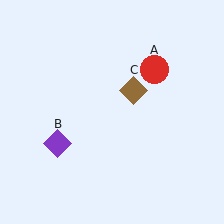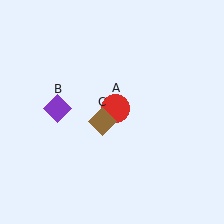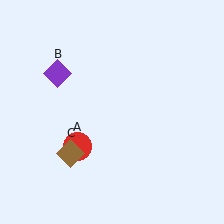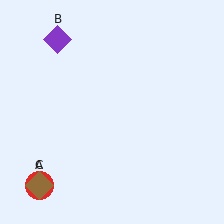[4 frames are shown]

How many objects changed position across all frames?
3 objects changed position: red circle (object A), purple diamond (object B), brown diamond (object C).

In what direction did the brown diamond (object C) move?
The brown diamond (object C) moved down and to the left.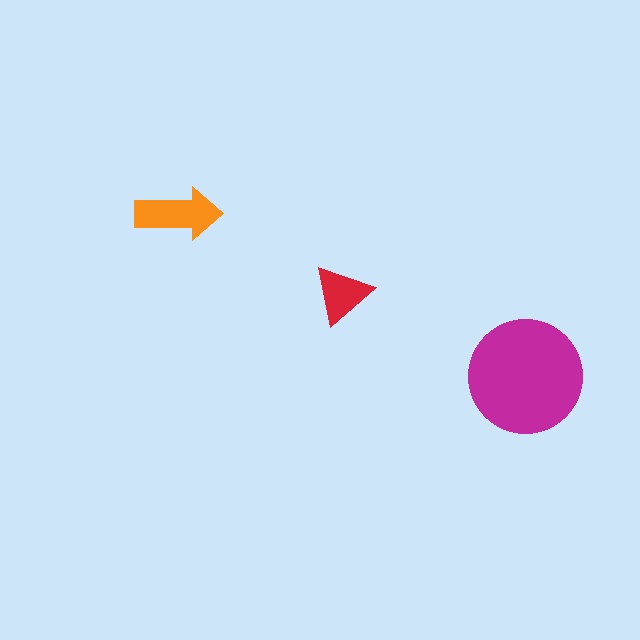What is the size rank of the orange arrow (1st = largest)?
2nd.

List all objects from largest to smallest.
The magenta circle, the orange arrow, the red triangle.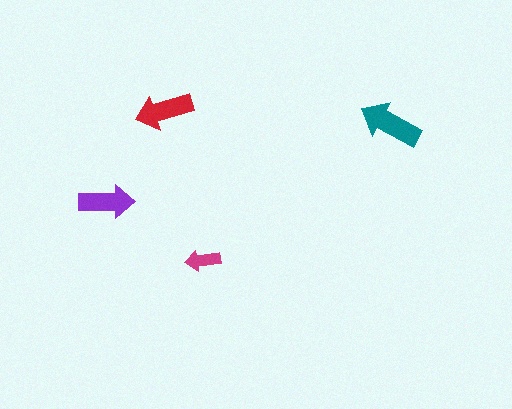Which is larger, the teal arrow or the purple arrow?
The teal one.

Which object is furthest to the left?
The purple arrow is leftmost.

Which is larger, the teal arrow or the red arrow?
The teal one.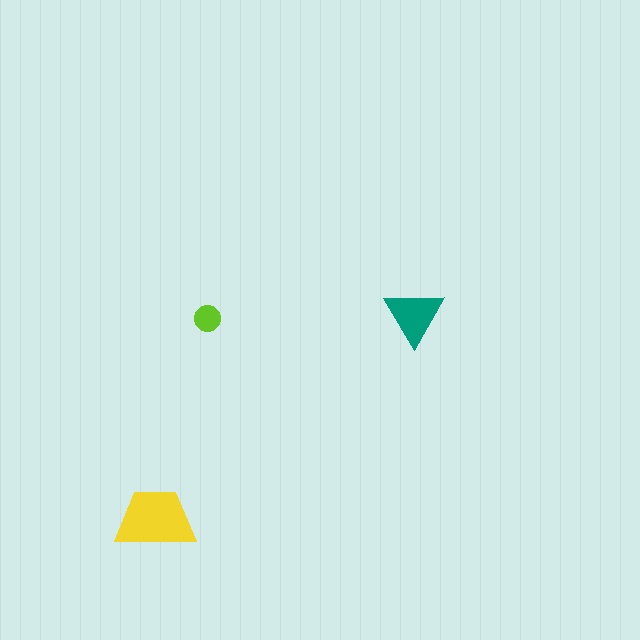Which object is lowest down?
The yellow trapezoid is bottommost.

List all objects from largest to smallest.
The yellow trapezoid, the teal triangle, the lime circle.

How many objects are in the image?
There are 3 objects in the image.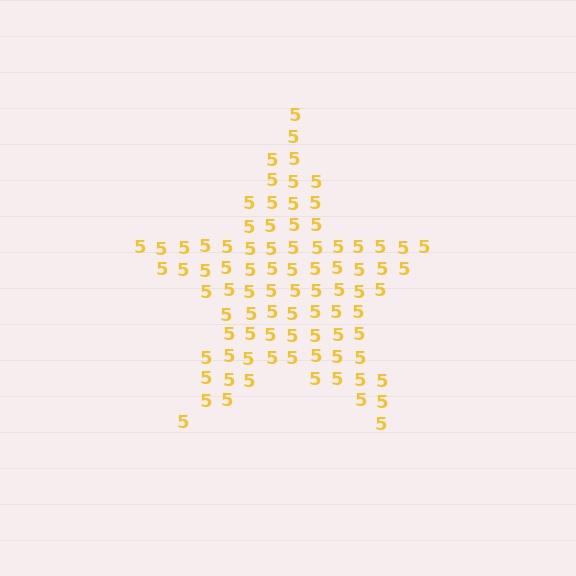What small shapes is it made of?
It is made of small digit 5's.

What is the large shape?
The large shape is a star.